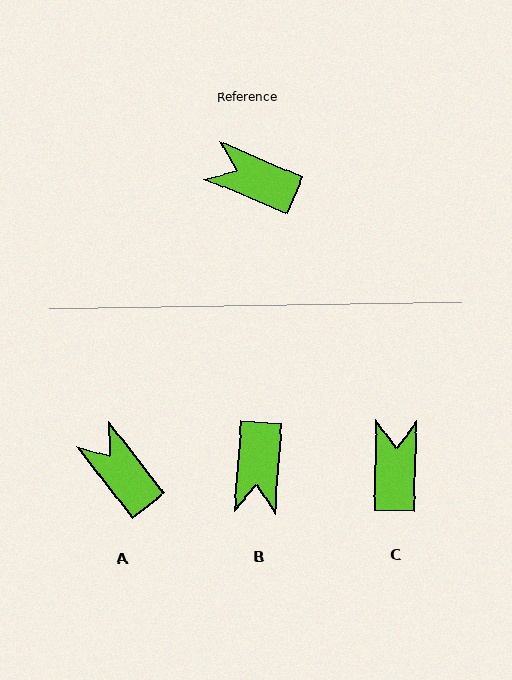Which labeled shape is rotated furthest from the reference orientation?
B, about 109 degrees away.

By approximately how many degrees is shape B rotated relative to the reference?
Approximately 109 degrees counter-clockwise.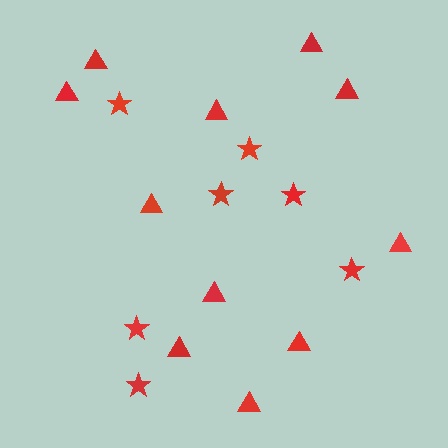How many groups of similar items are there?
There are 2 groups: one group of stars (7) and one group of triangles (11).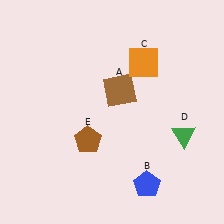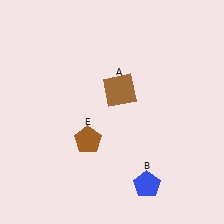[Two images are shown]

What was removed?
The green triangle (D), the orange square (C) were removed in Image 2.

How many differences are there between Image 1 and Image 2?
There are 2 differences between the two images.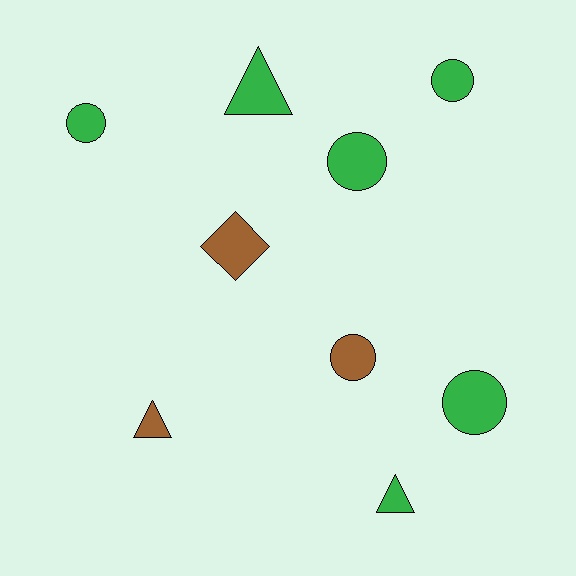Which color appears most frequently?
Green, with 6 objects.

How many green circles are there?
There are 4 green circles.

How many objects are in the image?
There are 9 objects.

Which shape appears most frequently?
Circle, with 5 objects.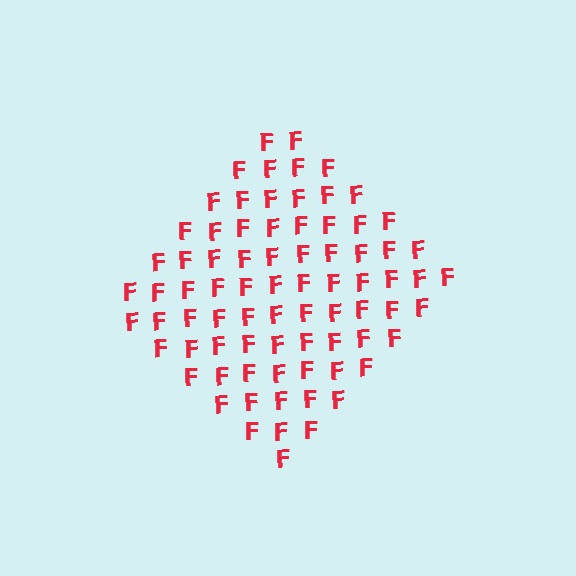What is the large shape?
The large shape is a diamond.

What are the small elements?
The small elements are letter F's.